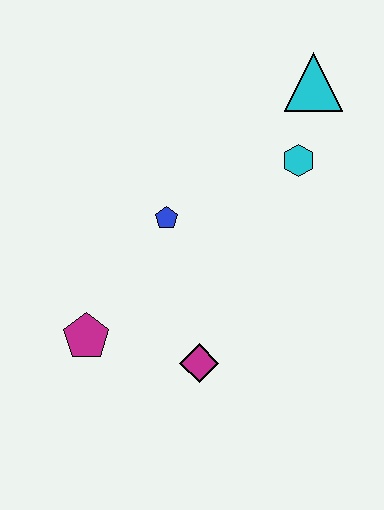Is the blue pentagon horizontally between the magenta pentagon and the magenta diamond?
Yes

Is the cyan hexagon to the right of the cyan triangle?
No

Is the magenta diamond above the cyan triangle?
No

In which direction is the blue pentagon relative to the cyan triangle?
The blue pentagon is to the left of the cyan triangle.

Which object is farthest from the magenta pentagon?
The cyan triangle is farthest from the magenta pentagon.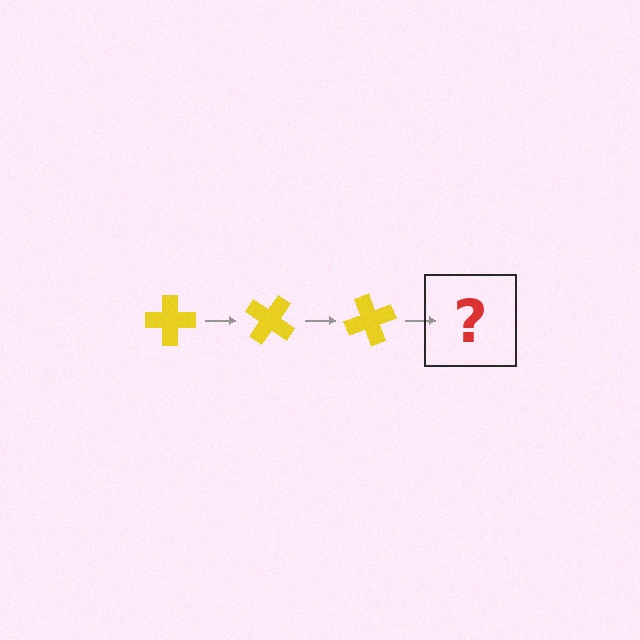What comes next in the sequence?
The next element should be a yellow cross rotated 105 degrees.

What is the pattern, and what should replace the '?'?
The pattern is that the cross rotates 35 degrees each step. The '?' should be a yellow cross rotated 105 degrees.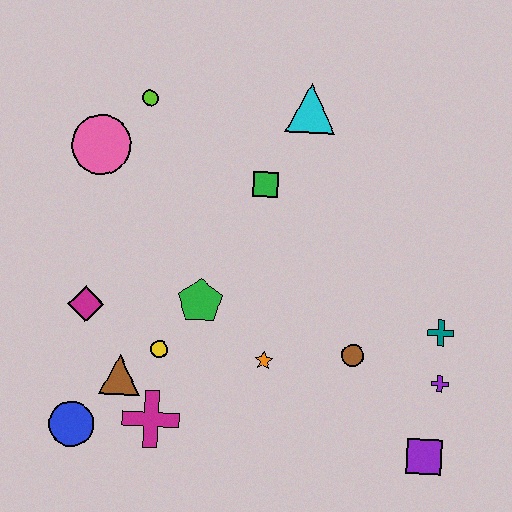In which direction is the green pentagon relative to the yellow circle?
The green pentagon is above the yellow circle.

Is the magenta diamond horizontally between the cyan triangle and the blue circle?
Yes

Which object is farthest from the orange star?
The lime circle is farthest from the orange star.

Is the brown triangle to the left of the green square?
Yes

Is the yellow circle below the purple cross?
No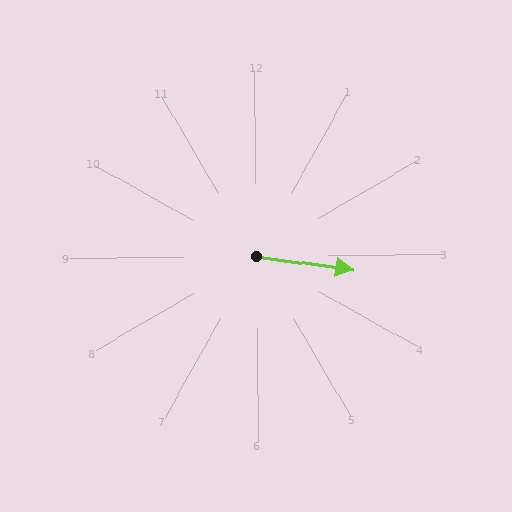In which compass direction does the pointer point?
East.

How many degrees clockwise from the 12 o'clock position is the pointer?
Approximately 98 degrees.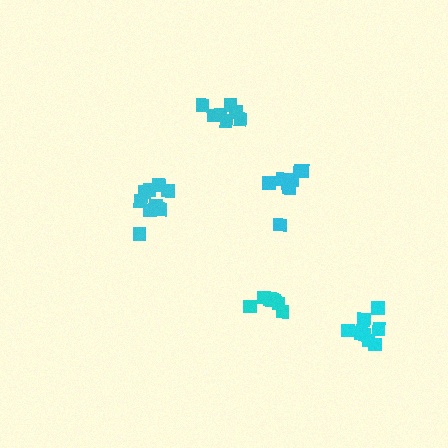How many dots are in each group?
Group 1: 8 dots, Group 2: 10 dots, Group 3: 7 dots, Group 4: 8 dots, Group 5: 7 dots (40 total).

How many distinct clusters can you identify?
There are 5 distinct clusters.